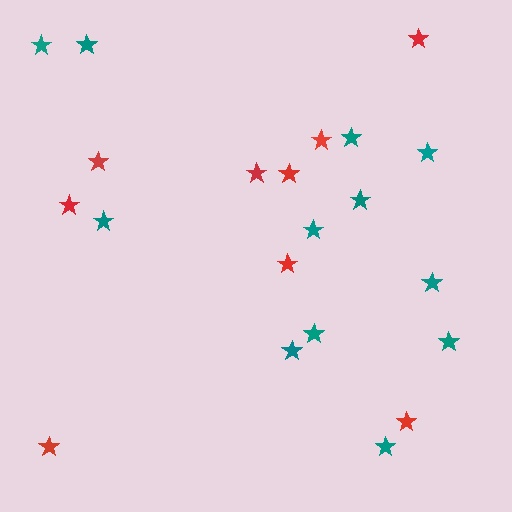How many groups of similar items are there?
There are 2 groups: one group of teal stars (12) and one group of red stars (9).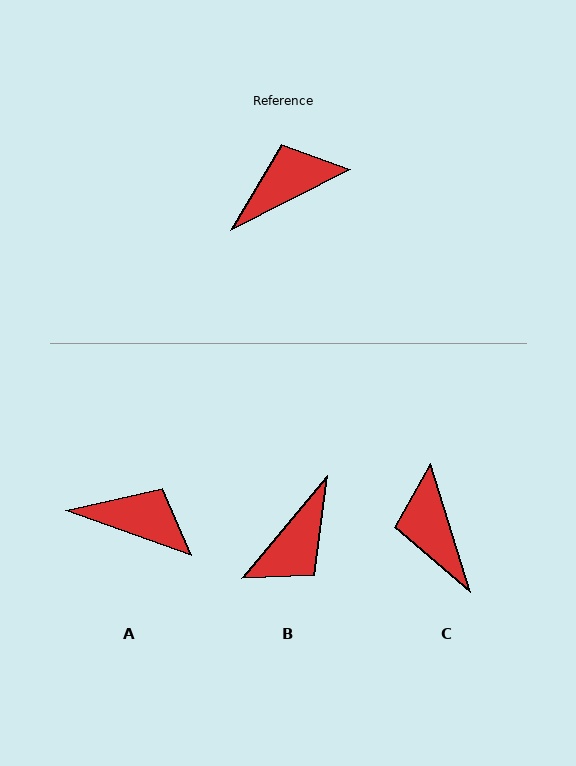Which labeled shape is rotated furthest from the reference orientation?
B, about 157 degrees away.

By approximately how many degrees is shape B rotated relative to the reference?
Approximately 157 degrees clockwise.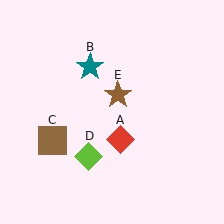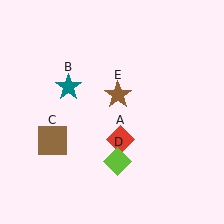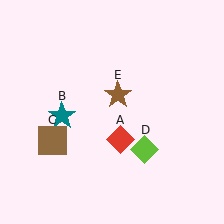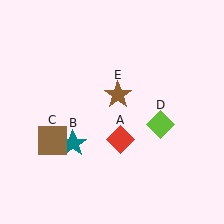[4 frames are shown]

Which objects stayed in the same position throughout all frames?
Red diamond (object A) and brown square (object C) and brown star (object E) remained stationary.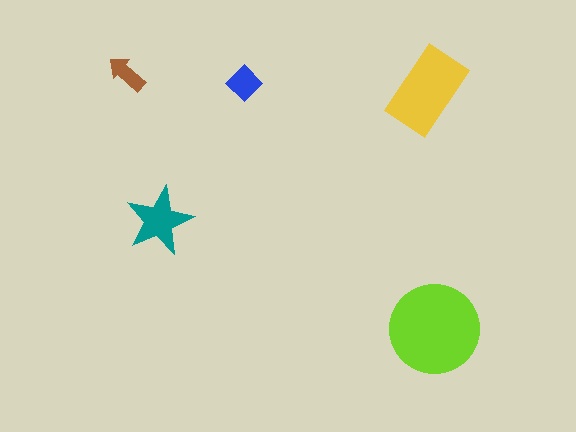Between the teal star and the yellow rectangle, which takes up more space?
The yellow rectangle.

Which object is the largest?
The lime circle.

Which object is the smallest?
The brown arrow.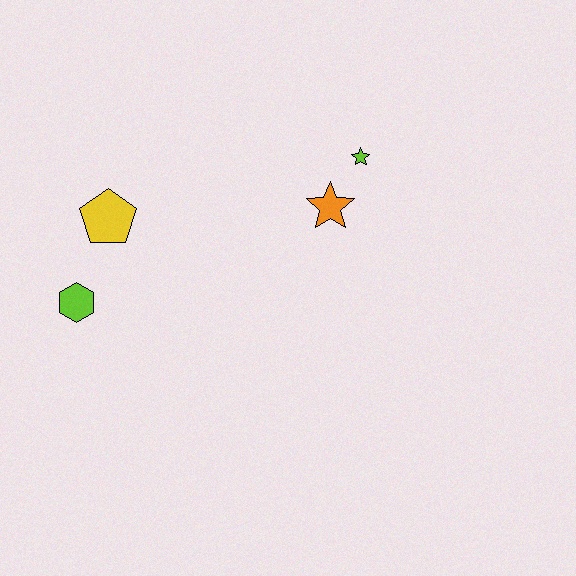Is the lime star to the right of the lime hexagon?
Yes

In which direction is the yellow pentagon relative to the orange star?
The yellow pentagon is to the left of the orange star.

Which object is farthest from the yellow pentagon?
The lime star is farthest from the yellow pentagon.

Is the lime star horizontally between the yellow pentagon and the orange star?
No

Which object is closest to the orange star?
The lime star is closest to the orange star.